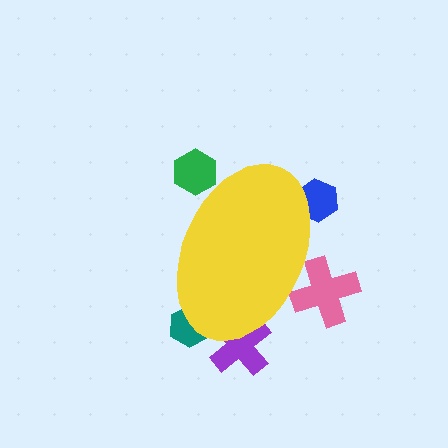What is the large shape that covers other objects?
A yellow ellipse.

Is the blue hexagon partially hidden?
Yes, the blue hexagon is partially hidden behind the yellow ellipse.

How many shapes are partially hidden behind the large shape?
5 shapes are partially hidden.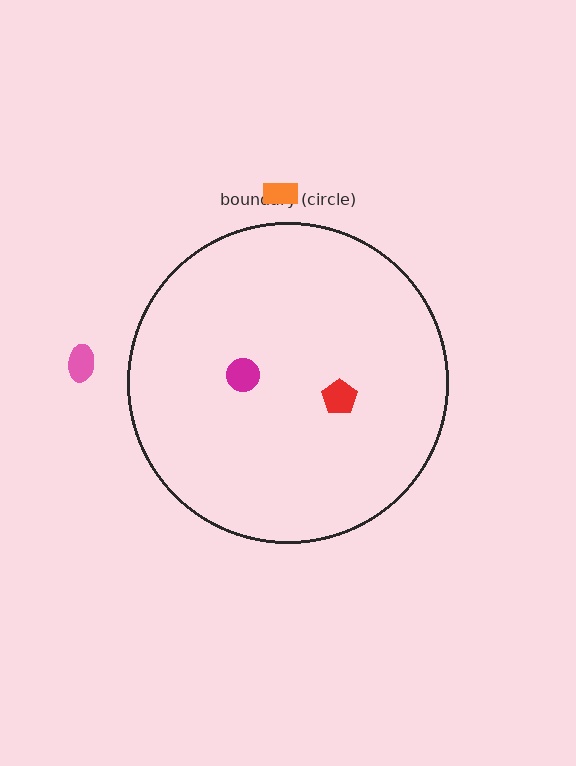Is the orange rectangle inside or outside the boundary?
Outside.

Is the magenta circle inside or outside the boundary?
Inside.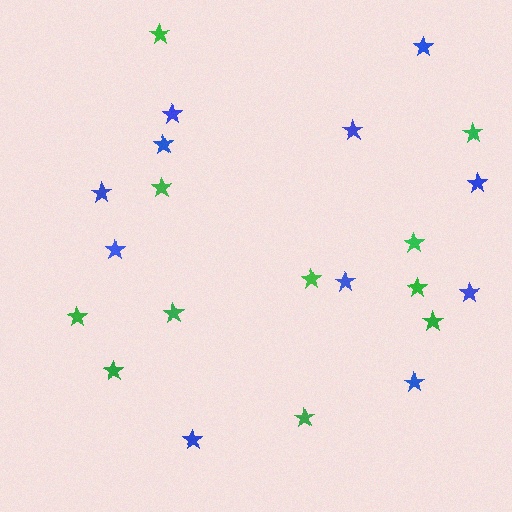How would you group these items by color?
There are 2 groups: one group of blue stars (11) and one group of green stars (11).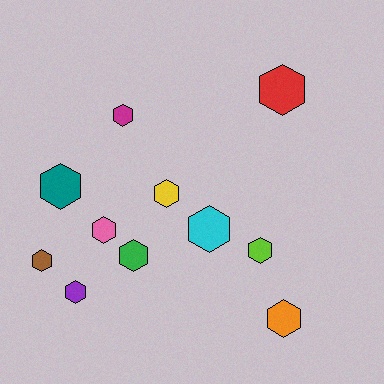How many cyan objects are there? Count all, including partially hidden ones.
There is 1 cyan object.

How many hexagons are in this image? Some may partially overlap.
There are 11 hexagons.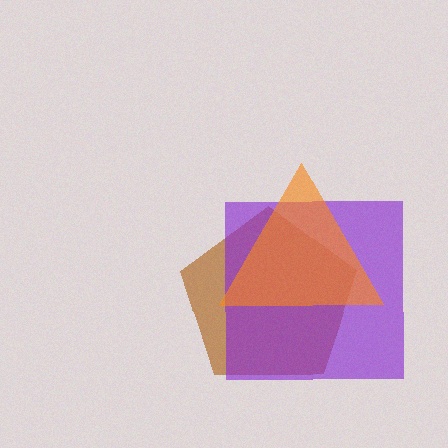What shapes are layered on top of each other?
The layered shapes are: a brown pentagon, a purple square, an orange triangle.